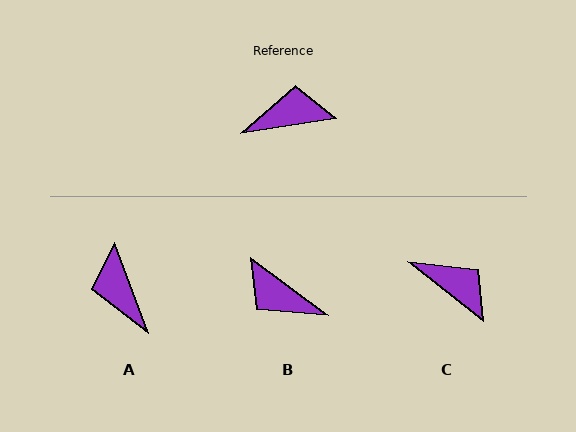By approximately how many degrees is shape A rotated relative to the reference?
Approximately 102 degrees counter-clockwise.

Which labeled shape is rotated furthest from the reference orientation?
B, about 134 degrees away.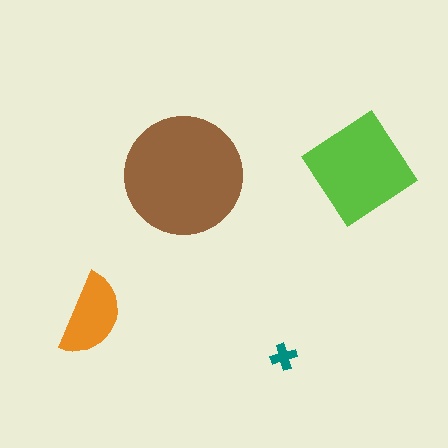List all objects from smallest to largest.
The teal cross, the orange semicircle, the lime diamond, the brown circle.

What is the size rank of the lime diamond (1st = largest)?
2nd.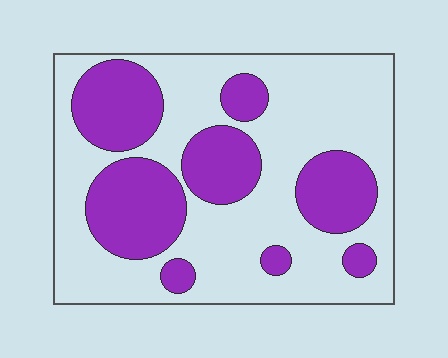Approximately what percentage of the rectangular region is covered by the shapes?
Approximately 35%.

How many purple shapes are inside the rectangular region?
8.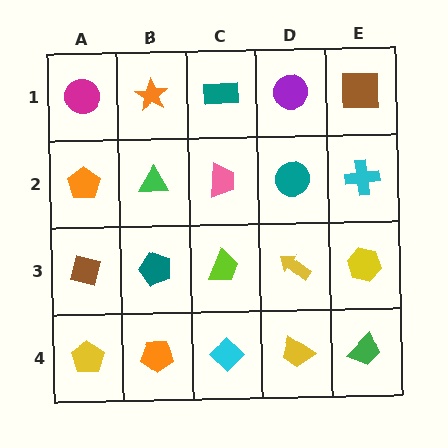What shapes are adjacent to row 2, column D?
A purple circle (row 1, column D), a yellow arrow (row 3, column D), a pink trapezoid (row 2, column C), a cyan cross (row 2, column E).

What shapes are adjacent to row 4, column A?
A brown square (row 3, column A), an orange pentagon (row 4, column B).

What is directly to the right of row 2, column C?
A teal circle.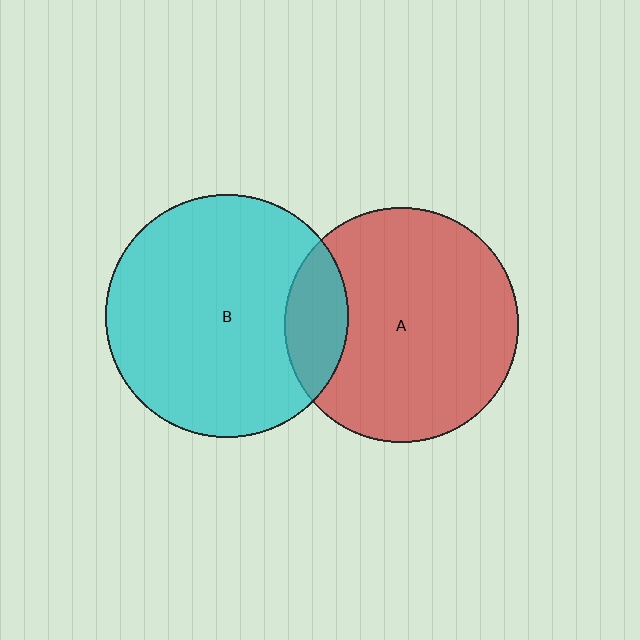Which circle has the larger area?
Circle B (cyan).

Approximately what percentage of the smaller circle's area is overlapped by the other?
Approximately 15%.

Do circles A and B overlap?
Yes.